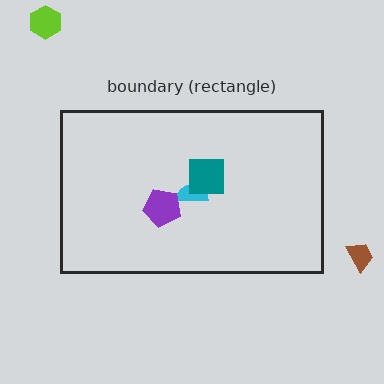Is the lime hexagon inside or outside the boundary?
Outside.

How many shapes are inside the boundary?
3 inside, 2 outside.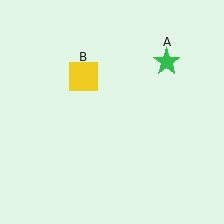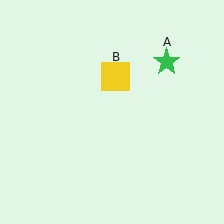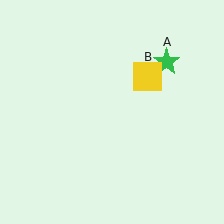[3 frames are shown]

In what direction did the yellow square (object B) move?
The yellow square (object B) moved right.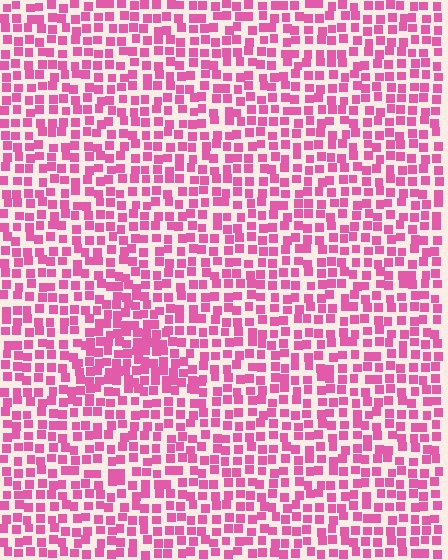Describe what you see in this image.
The image contains small pink elements arranged at two different densities. A triangle-shaped region is visible where the elements are more densely packed than the surrounding area.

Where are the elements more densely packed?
The elements are more densely packed inside the triangle boundary.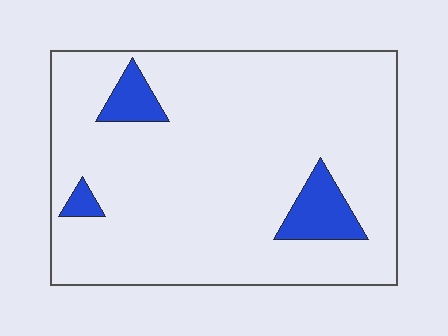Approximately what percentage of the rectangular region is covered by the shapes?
Approximately 10%.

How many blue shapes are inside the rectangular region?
3.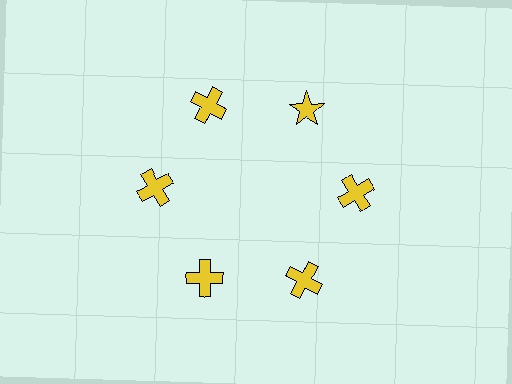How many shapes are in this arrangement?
There are 6 shapes arranged in a ring pattern.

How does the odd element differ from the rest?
It has a different shape: star instead of cross.